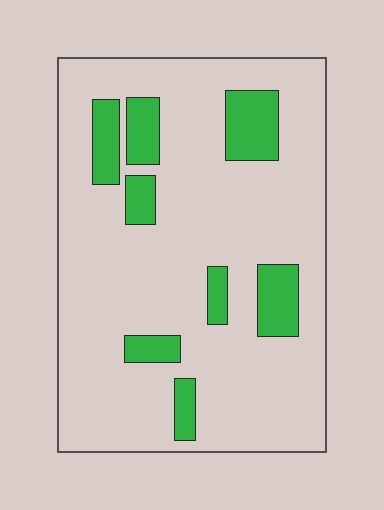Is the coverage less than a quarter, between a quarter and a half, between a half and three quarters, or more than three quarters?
Less than a quarter.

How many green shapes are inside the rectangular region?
8.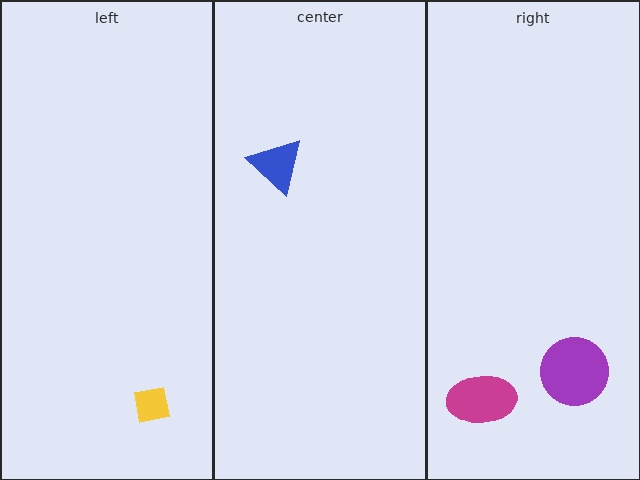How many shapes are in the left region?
1.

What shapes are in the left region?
The yellow square.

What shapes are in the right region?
The magenta ellipse, the purple circle.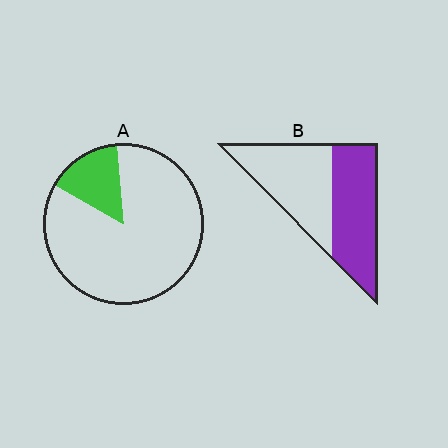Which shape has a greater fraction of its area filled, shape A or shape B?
Shape B.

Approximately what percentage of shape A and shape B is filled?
A is approximately 15% and B is approximately 50%.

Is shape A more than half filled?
No.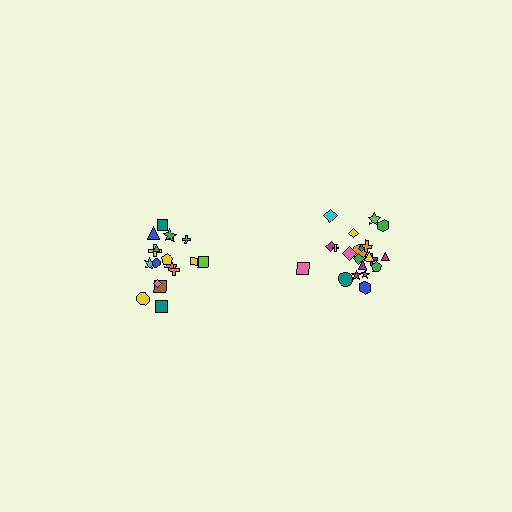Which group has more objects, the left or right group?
The right group.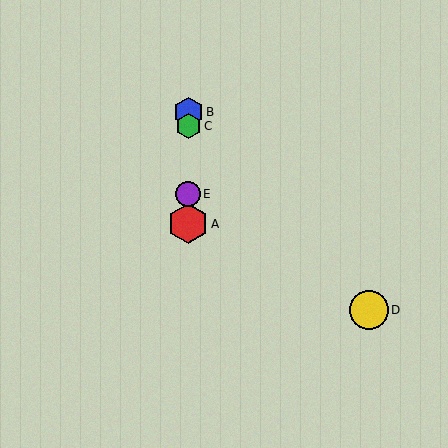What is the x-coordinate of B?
Object B is at x≈188.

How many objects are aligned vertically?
4 objects (A, B, C, E) are aligned vertically.